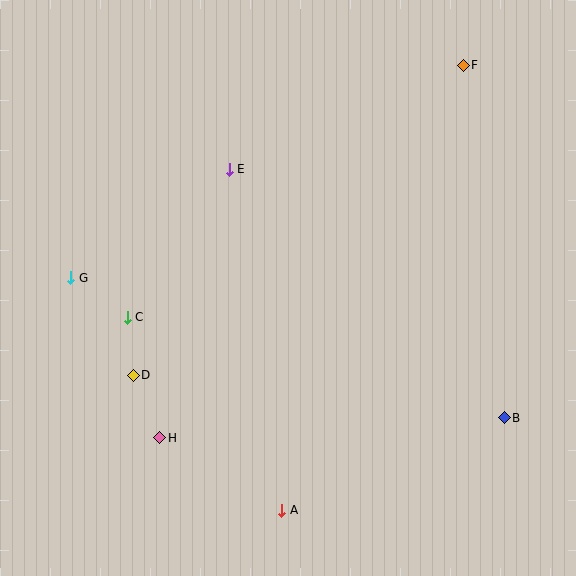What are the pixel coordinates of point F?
Point F is at (463, 65).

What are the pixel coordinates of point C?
Point C is at (127, 317).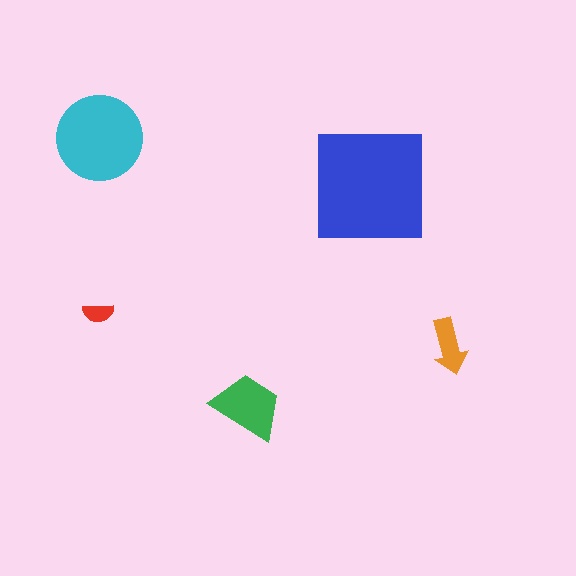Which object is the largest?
The blue square.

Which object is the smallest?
The red semicircle.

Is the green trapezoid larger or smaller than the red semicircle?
Larger.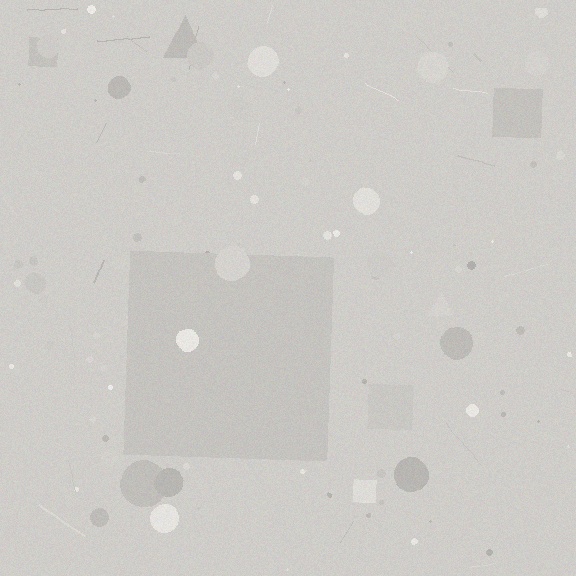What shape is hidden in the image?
A square is hidden in the image.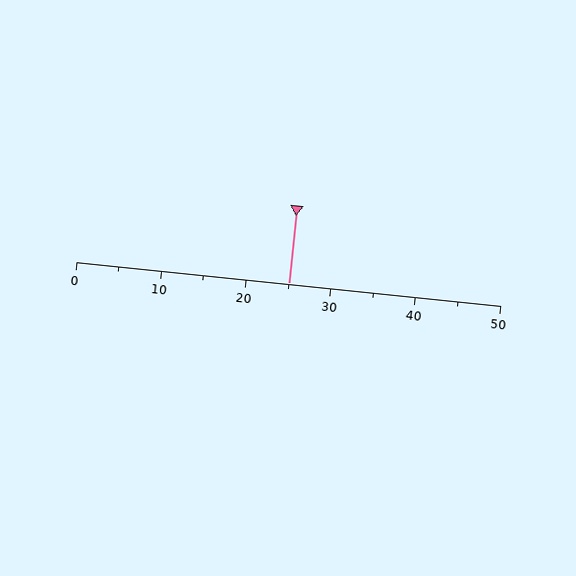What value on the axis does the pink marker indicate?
The marker indicates approximately 25.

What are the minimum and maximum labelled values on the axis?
The axis runs from 0 to 50.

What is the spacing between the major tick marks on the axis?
The major ticks are spaced 10 apart.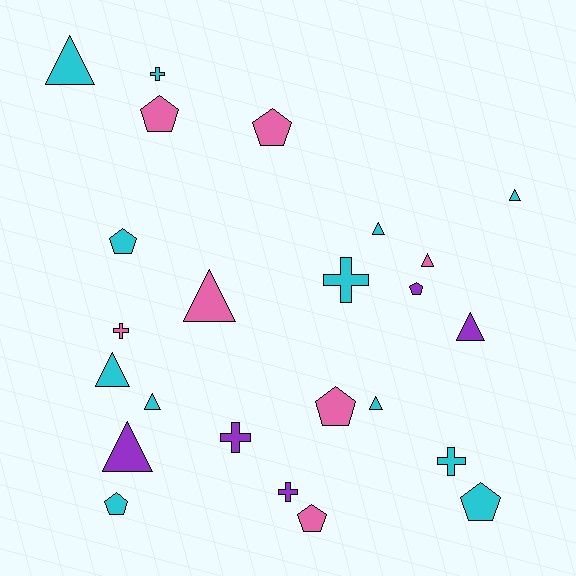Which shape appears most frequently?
Triangle, with 10 objects.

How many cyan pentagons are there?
There are 3 cyan pentagons.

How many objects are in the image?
There are 24 objects.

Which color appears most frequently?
Cyan, with 12 objects.